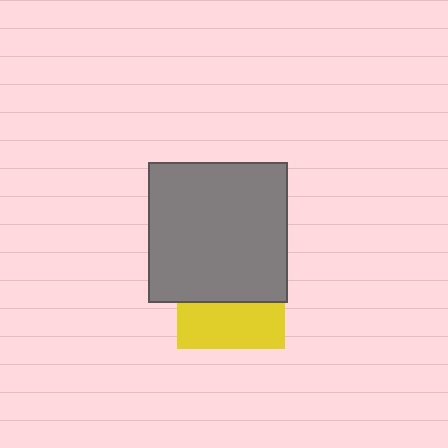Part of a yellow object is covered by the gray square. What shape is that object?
It is a square.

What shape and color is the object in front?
The object in front is a gray square.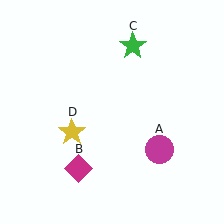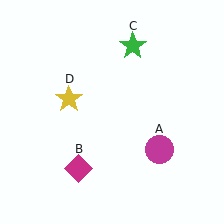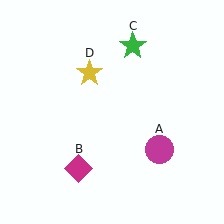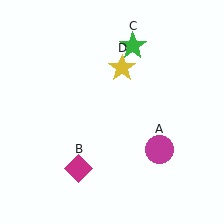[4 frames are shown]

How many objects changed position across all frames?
1 object changed position: yellow star (object D).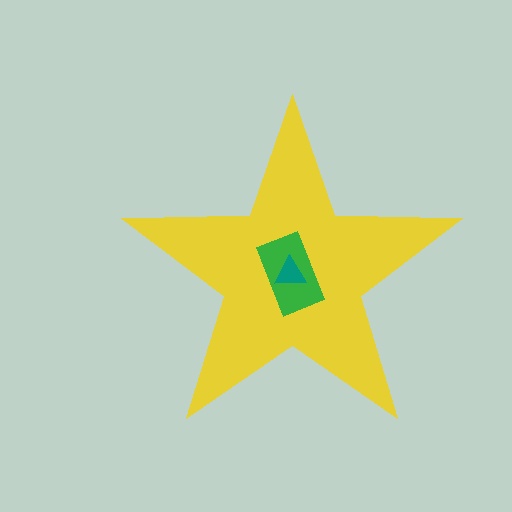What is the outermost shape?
The yellow star.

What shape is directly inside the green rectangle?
The teal triangle.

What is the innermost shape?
The teal triangle.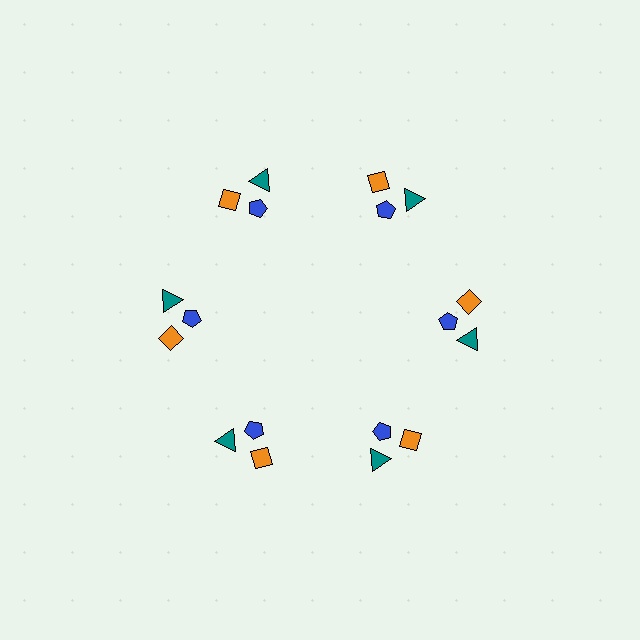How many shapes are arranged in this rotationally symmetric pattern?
There are 18 shapes, arranged in 6 groups of 3.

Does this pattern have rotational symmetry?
Yes, this pattern has 6-fold rotational symmetry. It looks the same after rotating 60 degrees around the center.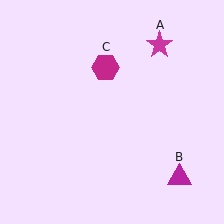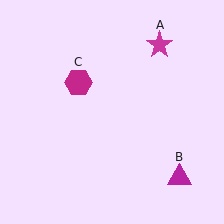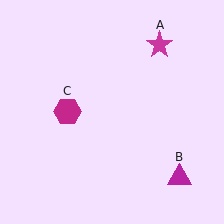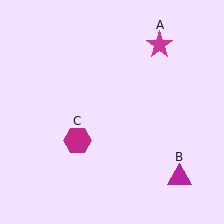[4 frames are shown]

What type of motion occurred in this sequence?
The magenta hexagon (object C) rotated counterclockwise around the center of the scene.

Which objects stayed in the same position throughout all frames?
Magenta star (object A) and magenta triangle (object B) remained stationary.